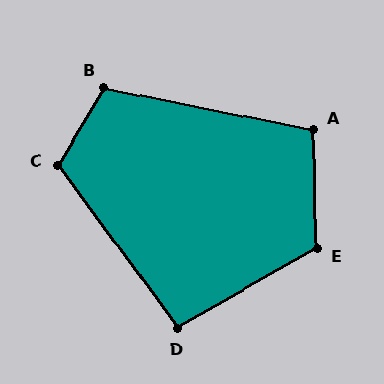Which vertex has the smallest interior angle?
D, at approximately 97 degrees.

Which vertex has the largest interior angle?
E, at approximately 118 degrees.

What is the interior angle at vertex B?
Approximately 109 degrees (obtuse).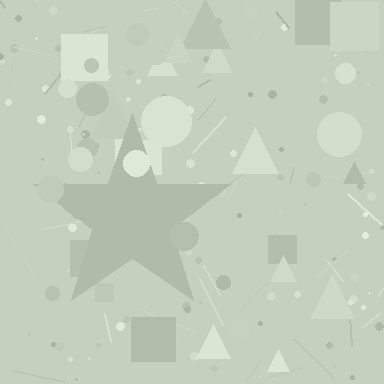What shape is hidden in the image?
A star is hidden in the image.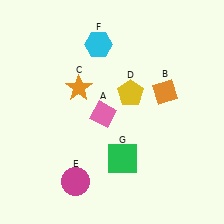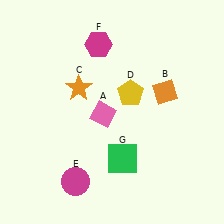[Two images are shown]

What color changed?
The hexagon (F) changed from cyan in Image 1 to magenta in Image 2.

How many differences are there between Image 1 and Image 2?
There is 1 difference between the two images.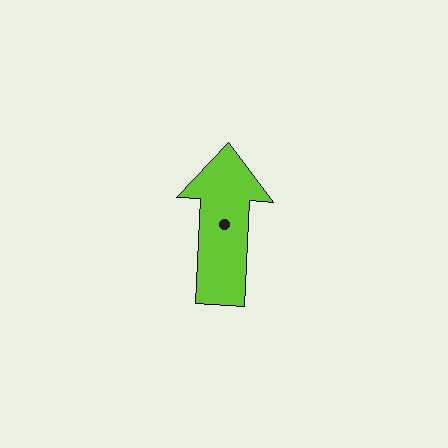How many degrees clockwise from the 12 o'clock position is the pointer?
Approximately 3 degrees.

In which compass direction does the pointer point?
North.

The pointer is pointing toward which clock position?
Roughly 12 o'clock.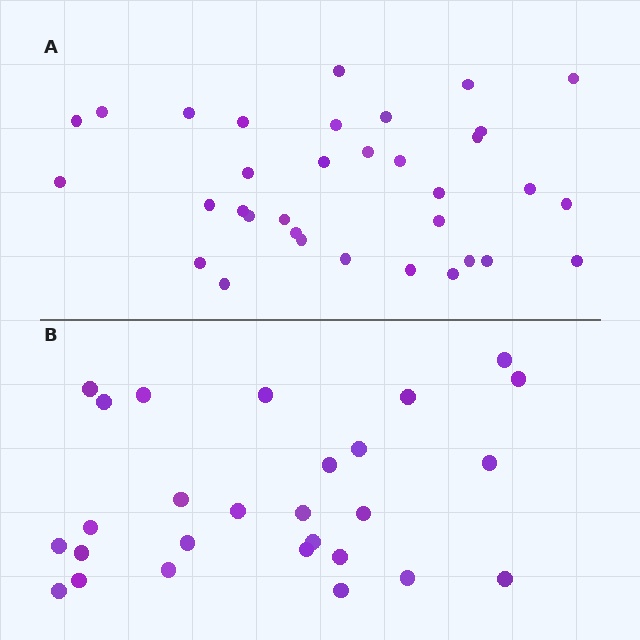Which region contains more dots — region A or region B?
Region A (the top region) has more dots.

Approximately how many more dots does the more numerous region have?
Region A has roughly 8 or so more dots than region B.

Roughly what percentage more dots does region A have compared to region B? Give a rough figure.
About 25% more.